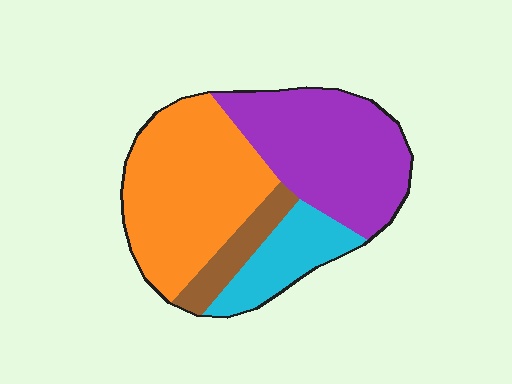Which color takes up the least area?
Brown, at roughly 10%.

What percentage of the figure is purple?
Purple takes up about three eighths (3/8) of the figure.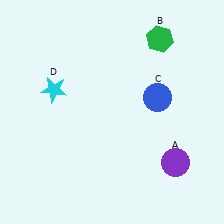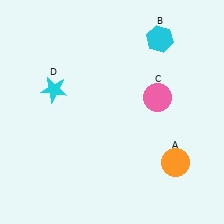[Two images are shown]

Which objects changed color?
A changed from purple to orange. B changed from green to cyan. C changed from blue to pink.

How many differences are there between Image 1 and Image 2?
There are 3 differences between the two images.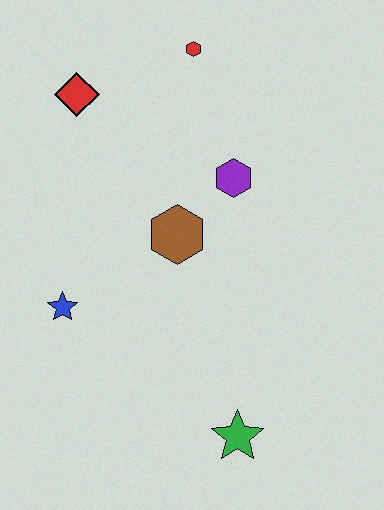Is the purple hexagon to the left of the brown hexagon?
No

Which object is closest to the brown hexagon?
The purple hexagon is closest to the brown hexagon.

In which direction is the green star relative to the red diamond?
The green star is below the red diamond.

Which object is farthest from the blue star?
The red hexagon is farthest from the blue star.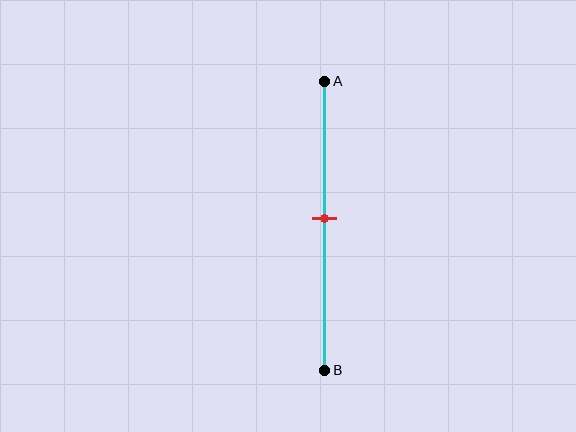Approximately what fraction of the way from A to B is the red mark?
The red mark is approximately 45% of the way from A to B.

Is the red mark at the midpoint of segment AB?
Yes, the mark is approximately at the midpoint.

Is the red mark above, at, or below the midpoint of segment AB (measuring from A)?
The red mark is approximately at the midpoint of segment AB.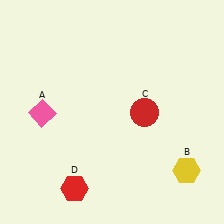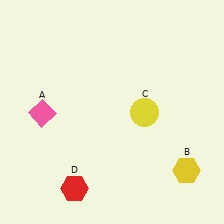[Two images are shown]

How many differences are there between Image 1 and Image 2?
There is 1 difference between the two images.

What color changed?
The circle (C) changed from red in Image 1 to yellow in Image 2.